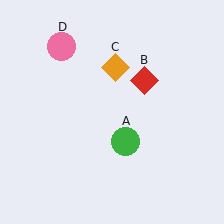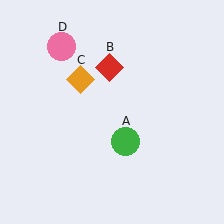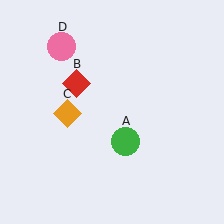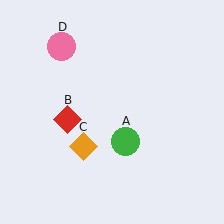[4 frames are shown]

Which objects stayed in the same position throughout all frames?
Green circle (object A) and pink circle (object D) remained stationary.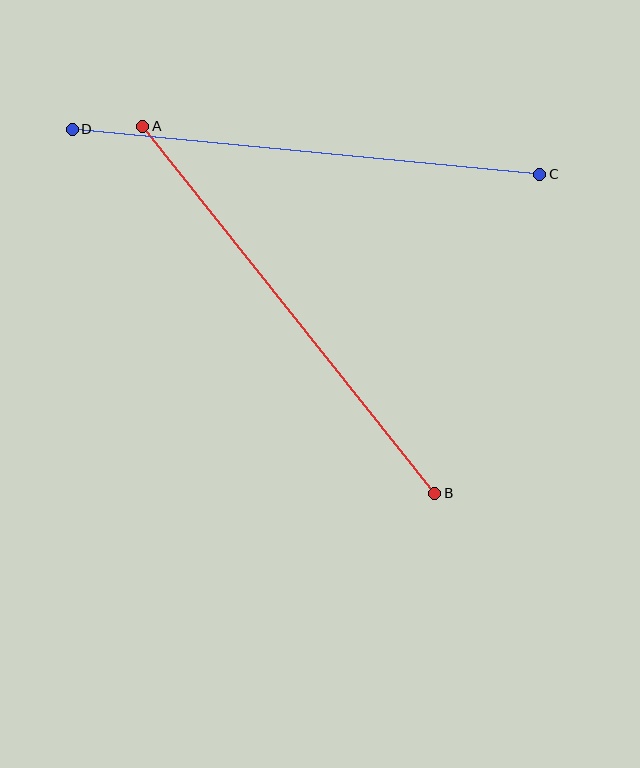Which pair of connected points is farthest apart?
Points C and D are farthest apart.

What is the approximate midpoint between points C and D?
The midpoint is at approximately (306, 152) pixels.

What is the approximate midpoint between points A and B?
The midpoint is at approximately (289, 310) pixels.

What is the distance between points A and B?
The distance is approximately 469 pixels.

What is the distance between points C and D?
The distance is approximately 470 pixels.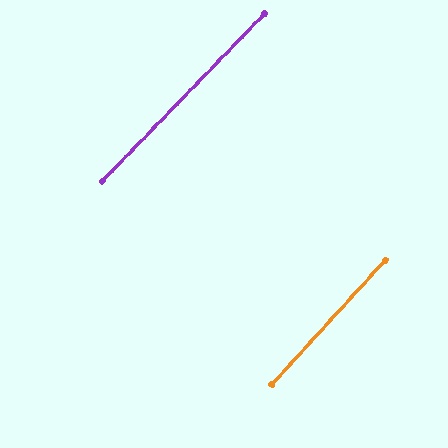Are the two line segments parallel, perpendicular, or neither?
Parallel — their directions differ by only 1.6°.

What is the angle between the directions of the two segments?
Approximately 2 degrees.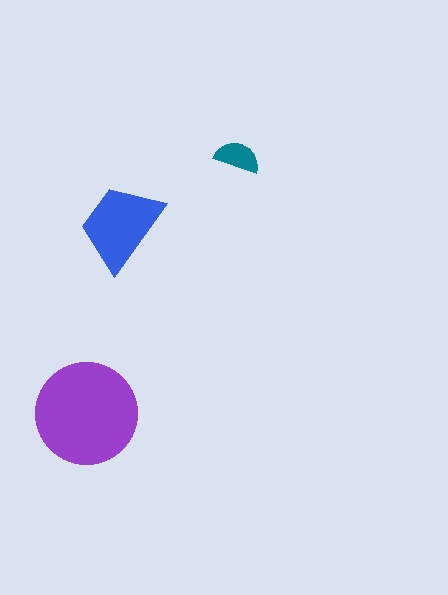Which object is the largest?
The purple circle.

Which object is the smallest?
The teal semicircle.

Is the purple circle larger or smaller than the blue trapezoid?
Larger.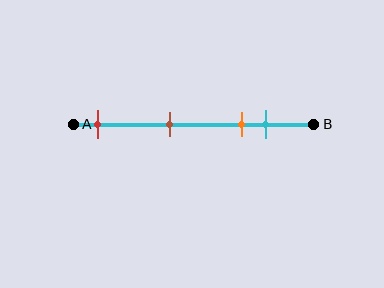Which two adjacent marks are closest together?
The orange and cyan marks are the closest adjacent pair.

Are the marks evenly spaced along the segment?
No, the marks are not evenly spaced.